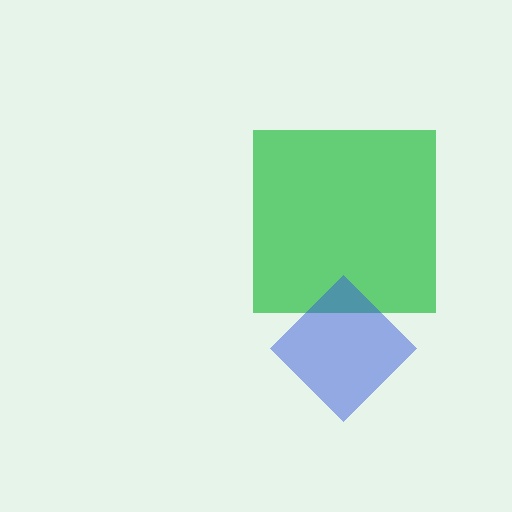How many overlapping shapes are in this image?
There are 2 overlapping shapes in the image.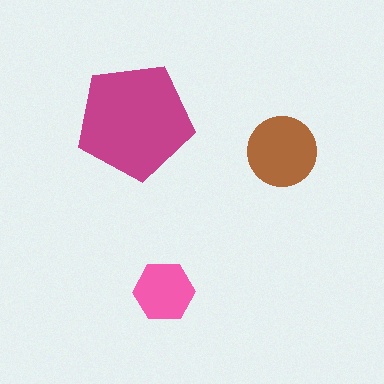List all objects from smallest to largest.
The pink hexagon, the brown circle, the magenta pentagon.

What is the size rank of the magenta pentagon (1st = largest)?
1st.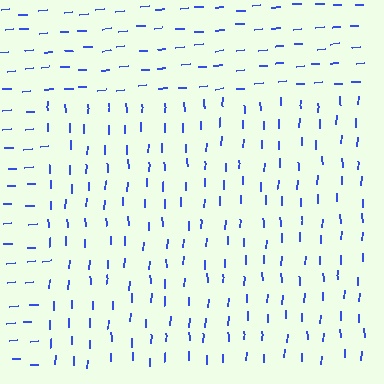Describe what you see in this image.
The image is filled with small blue line segments. A rectangle region in the image has lines oriented differently from the surrounding lines, creating a visible texture boundary.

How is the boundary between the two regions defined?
The boundary is defined purely by a change in line orientation (approximately 84 degrees difference). All lines are the same color and thickness.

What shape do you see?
I see a rectangle.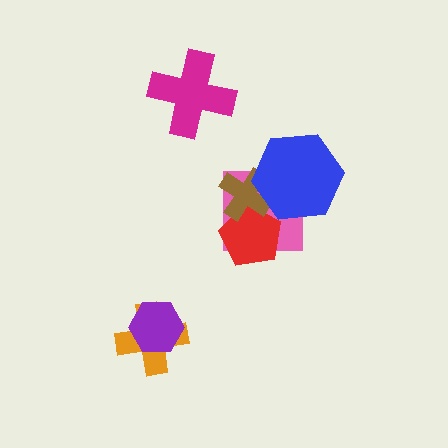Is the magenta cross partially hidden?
No, no other shape covers it.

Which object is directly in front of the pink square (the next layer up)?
The red pentagon is directly in front of the pink square.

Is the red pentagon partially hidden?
Yes, it is partially covered by another shape.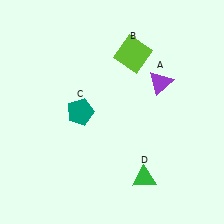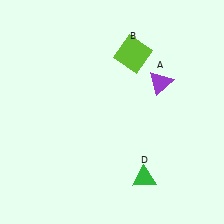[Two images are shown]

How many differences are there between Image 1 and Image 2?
There is 1 difference between the two images.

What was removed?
The teal pentagon (C) was removed in Image 2.